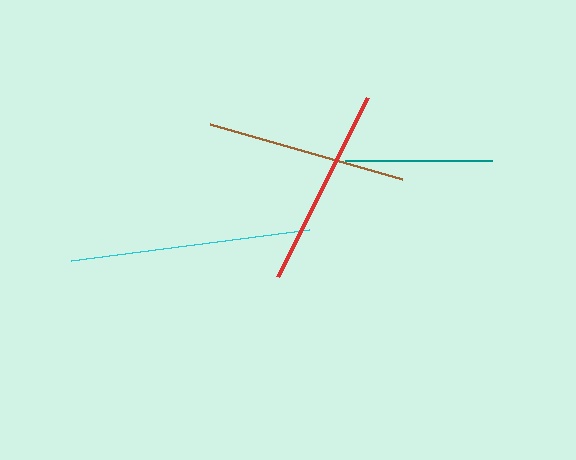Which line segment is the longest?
The cyan line is the longest at approximately 240 pixels.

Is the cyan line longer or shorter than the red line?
The cyan line is longer than the red line.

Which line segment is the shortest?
The teal line is the shortest at approximately 147 pixels.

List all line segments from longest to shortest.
From longest to shortest: cyan, red, brown, teal.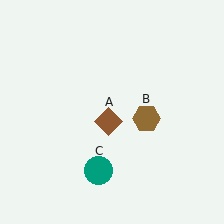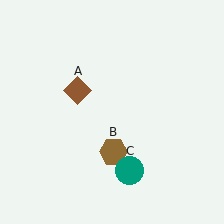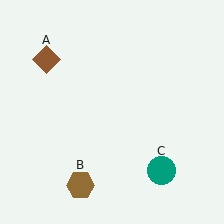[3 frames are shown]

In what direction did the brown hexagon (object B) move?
The brown hexagon (object B) moved down and to the left.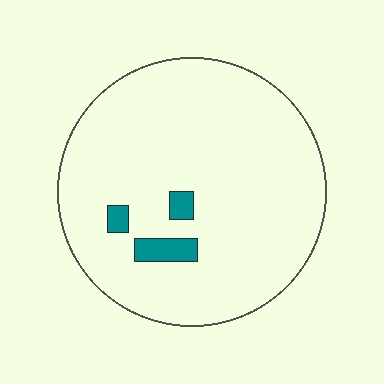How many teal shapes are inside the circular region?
3.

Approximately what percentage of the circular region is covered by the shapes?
Approximately 5%.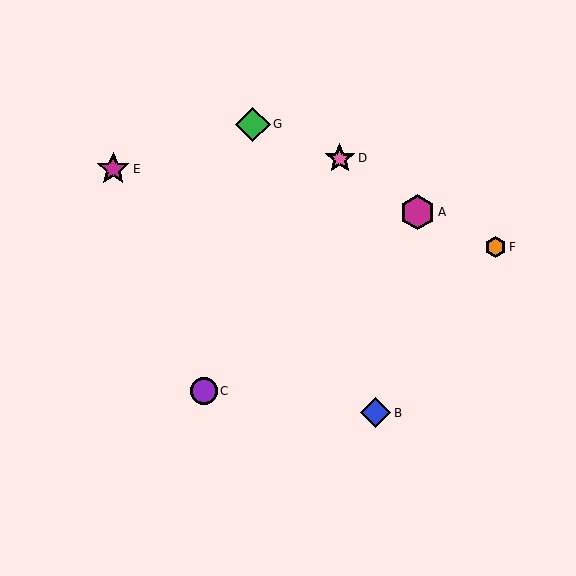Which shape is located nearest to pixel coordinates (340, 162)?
The pink star (labeled D) at (340, 158) is nearest to that location.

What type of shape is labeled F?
Shape F is an orange hexagon.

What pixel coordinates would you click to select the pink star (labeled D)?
Click at (340, 158) to select the pink star D.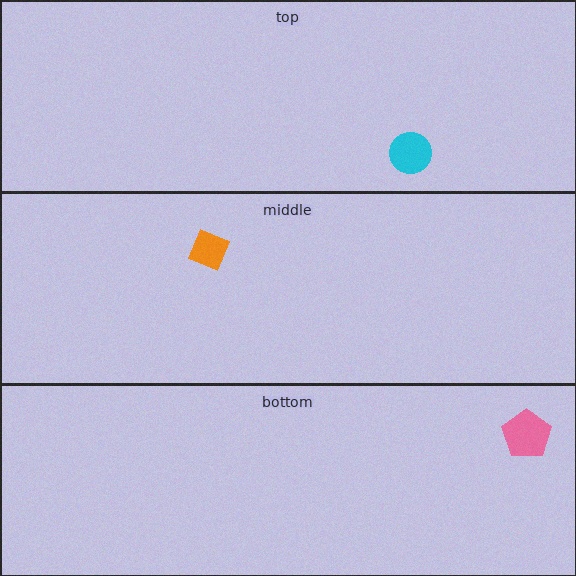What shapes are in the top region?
The cyan circle.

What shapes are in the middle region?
The orange diamond.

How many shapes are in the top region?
1.